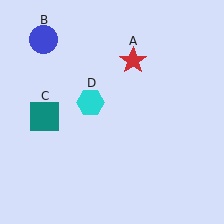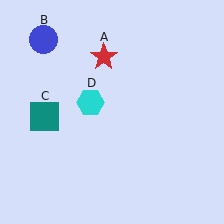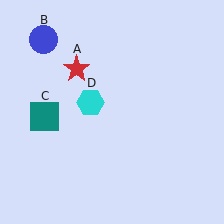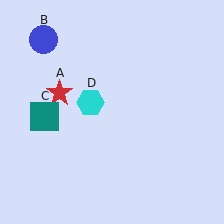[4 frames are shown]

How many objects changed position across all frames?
1 object changed position: red star (object A).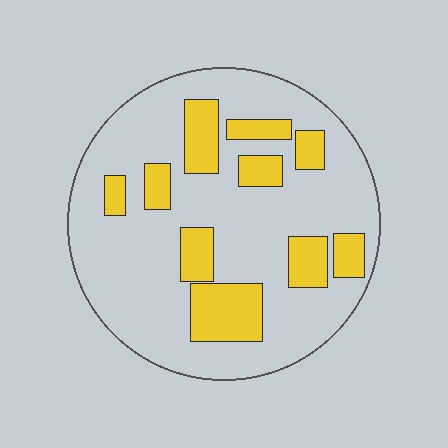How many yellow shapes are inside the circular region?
10.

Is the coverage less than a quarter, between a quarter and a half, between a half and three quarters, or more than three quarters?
Less than a quarter.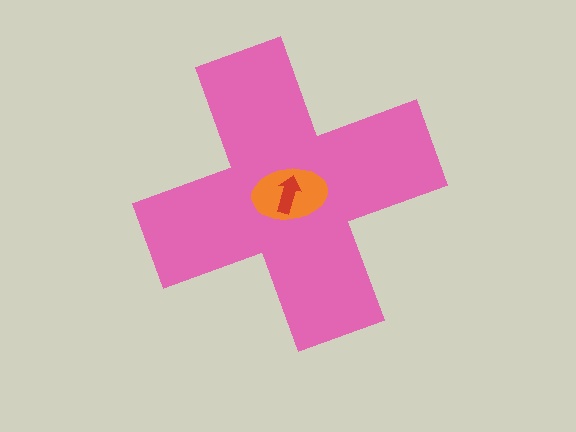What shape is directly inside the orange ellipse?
The red arrow.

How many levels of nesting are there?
3.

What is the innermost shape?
The red arrow.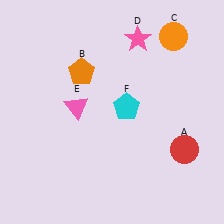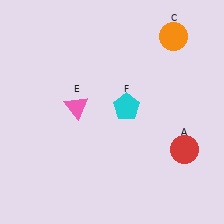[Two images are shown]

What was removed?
The orange pentagon (B), the pink star (D) were removed in Image 2.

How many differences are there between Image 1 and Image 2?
There are 2 differences between the two images.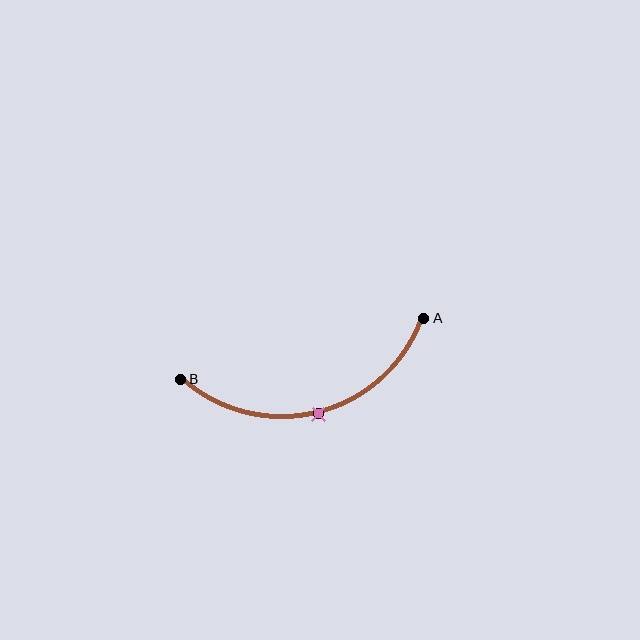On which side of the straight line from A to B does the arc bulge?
The arc bulges below the straight line connecting A and B.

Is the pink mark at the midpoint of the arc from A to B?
Yes. The pink mark lies on the arc at equal arc-length from both A and B — it is the arc midpoint.